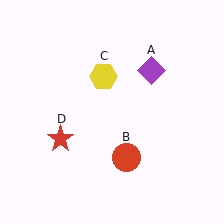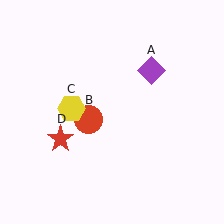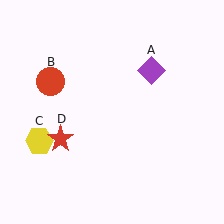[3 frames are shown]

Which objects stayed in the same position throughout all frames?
Purple diamond (object A) and red star (object D) remained stationary.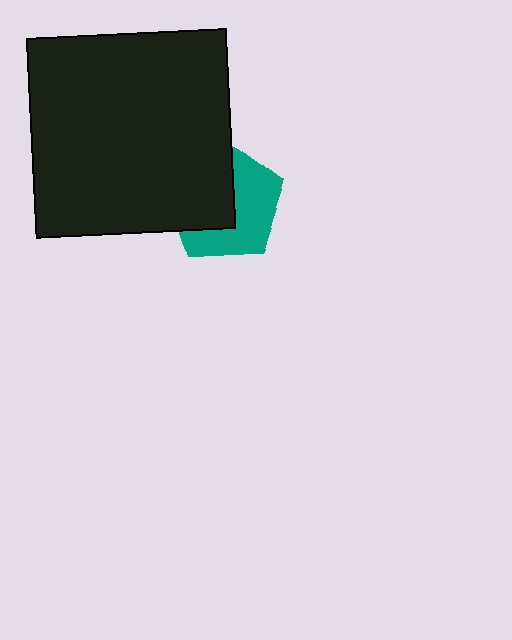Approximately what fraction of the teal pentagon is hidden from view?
Roughly 50% of the teal pentagon is hidden behind the black square.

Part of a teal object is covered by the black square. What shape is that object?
It is a pentagon.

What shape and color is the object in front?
The object in front is a black square.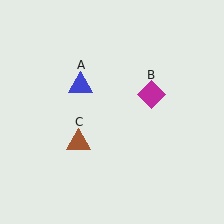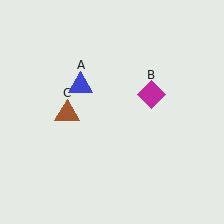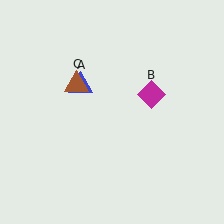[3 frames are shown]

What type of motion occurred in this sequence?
The brown triangle (object C) rotated clockwise around the center of the scene.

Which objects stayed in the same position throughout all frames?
Blue triangle (object A) and magenta diamond (object B) remained stationary.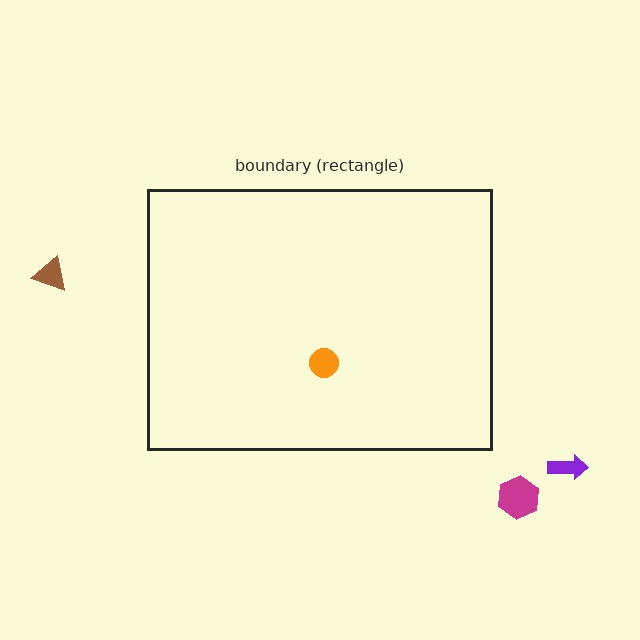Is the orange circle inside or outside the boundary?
Inside.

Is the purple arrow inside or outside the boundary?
Outside.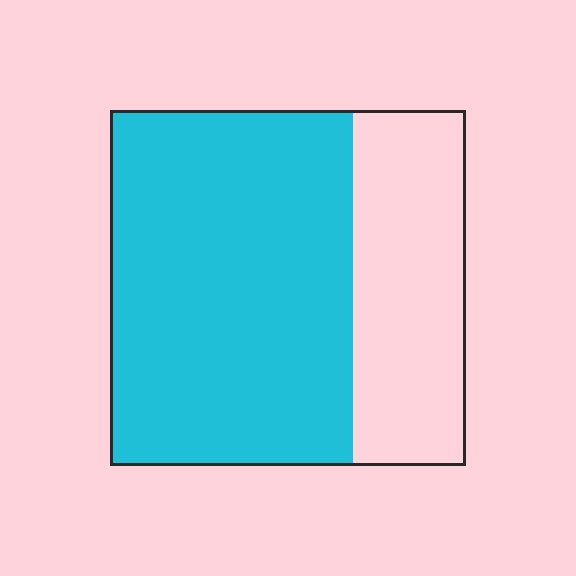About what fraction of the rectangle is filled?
About two thirds (2/3).